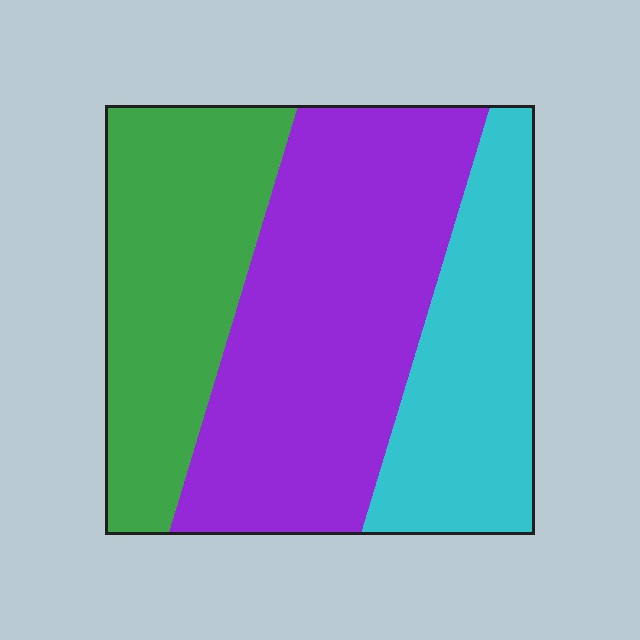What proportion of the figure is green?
Green takes up about one third (1/3) of the figure.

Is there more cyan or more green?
Green.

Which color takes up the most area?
Purple, at roughly 45%.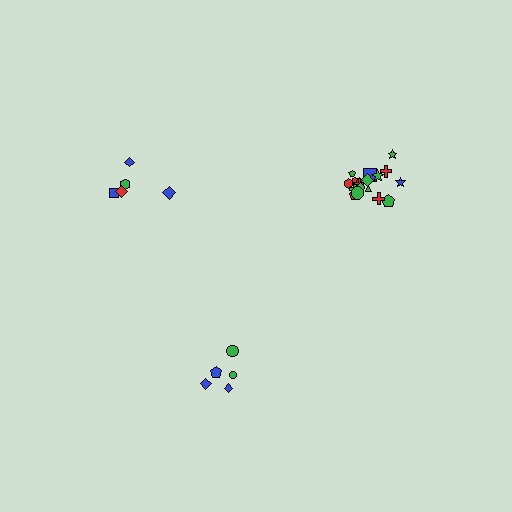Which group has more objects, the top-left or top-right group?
The top-right group.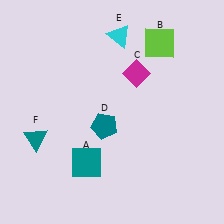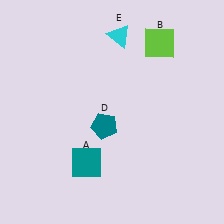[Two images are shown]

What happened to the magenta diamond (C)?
The magenta diamond (C) was removed in Image 2. It was in the top-right area of Image 1.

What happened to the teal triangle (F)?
The teal triangle (F) was removed in Image 2. It was in the bottom-left area of Image 1.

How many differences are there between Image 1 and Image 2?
There are 2 differences between the two images.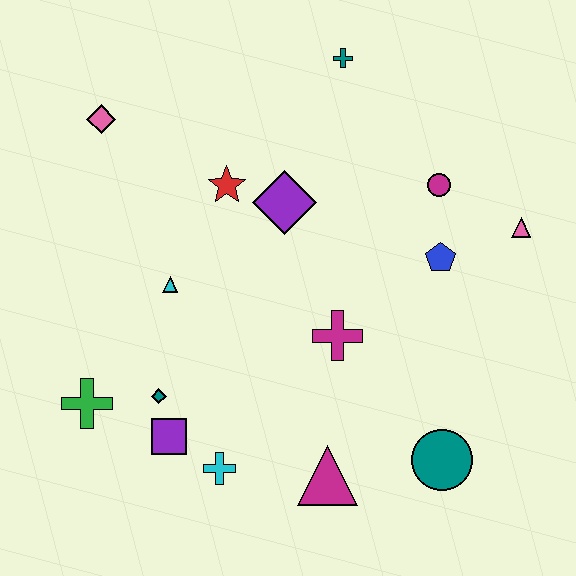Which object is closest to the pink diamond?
The red star is closest to the pink diamond.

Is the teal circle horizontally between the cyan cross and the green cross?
No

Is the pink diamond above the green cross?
Yes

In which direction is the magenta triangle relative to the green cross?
The magenta triangle is to the right of the green cross.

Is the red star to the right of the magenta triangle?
No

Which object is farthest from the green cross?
The pink triangle is farthest from the green cross.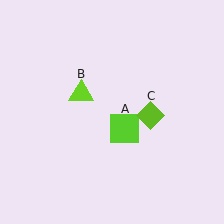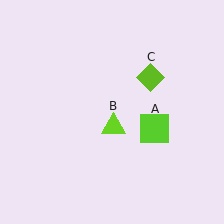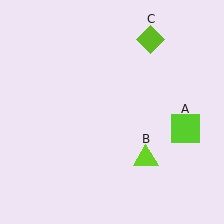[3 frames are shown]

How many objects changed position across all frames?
3 objects changed position: lime square (object A), lime triangle (object B), lime diamond (object C).